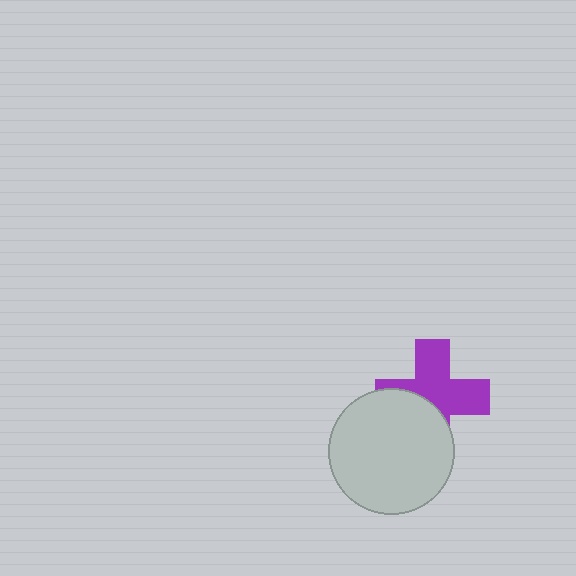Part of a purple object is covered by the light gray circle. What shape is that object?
It is a cross.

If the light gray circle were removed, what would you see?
You would see the complete purple cross.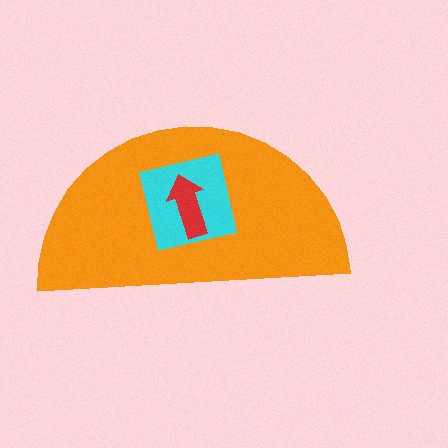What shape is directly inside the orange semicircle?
The cyan square.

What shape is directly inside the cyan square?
The red arrow.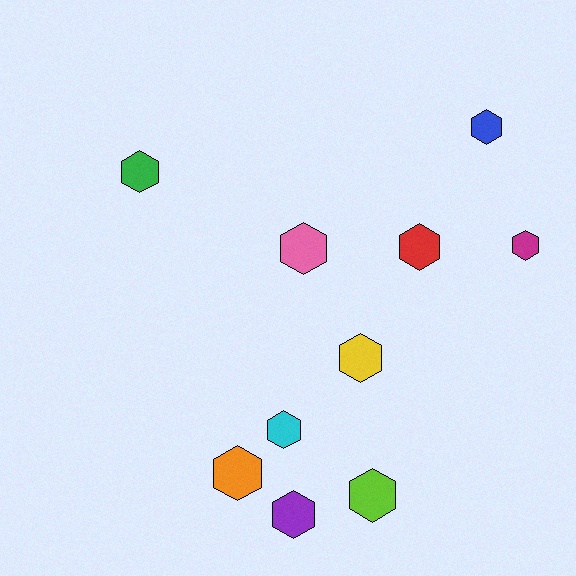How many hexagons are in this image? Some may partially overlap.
There are 10 hexagons.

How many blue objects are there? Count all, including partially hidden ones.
There is 1 blue object.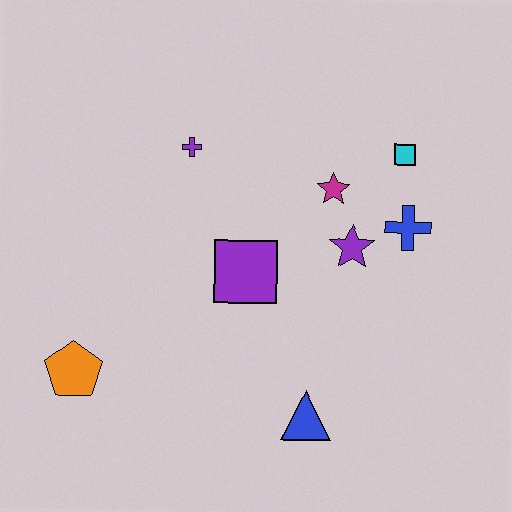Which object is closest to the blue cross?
The purple star is closest to the blue cross.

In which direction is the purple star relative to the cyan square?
The purple star is below the cyan square.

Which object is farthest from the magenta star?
The orange pentagon is farthest from the magenta star.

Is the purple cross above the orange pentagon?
Yes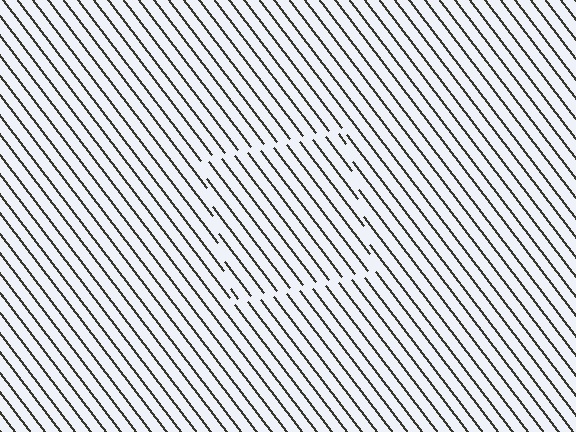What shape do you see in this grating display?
An illusory square. The interior of the shape contains the same grating, shifted by half a period — the contour is defined by the phase discontinuity where line-ends from the inner and outer gratings abut.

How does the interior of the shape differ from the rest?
The interior of the shape contains the same grating, shifted by half a period — the contour is defined by the phase discontinuity where line-ends from the inner and outer gratings abut.